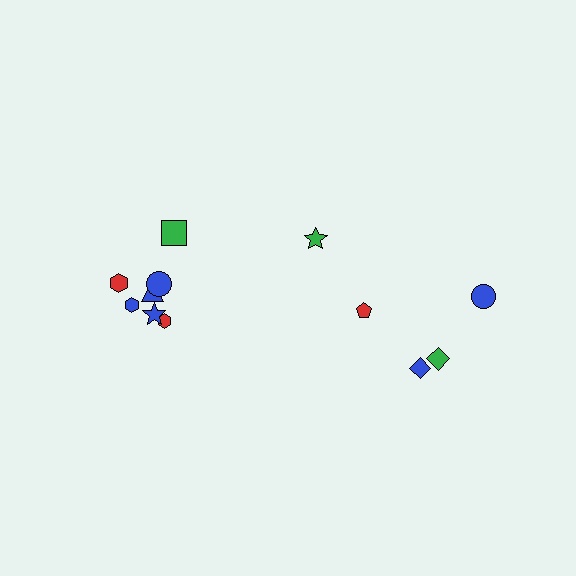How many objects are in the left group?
There are 7 objects.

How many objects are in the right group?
There are 5 objects.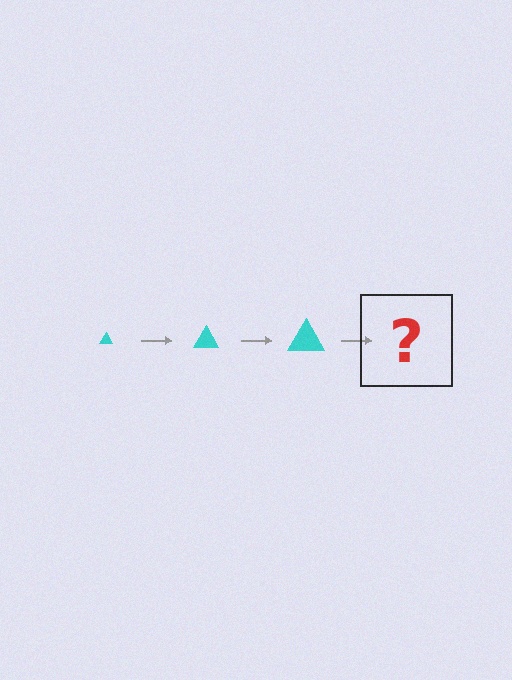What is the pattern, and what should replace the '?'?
The pattern is that the triangle gets progressively larger each step. The '?' should be a cyan triangle, larger than the previous one.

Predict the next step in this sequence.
The next step is a cyan triangle, larger than the previous one.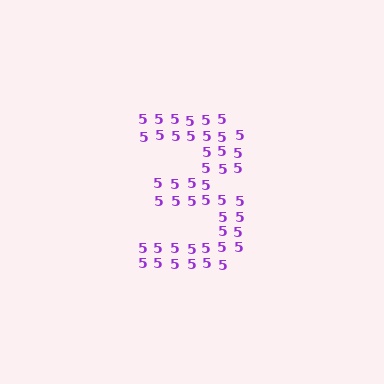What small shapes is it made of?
It is made of small digit 5's.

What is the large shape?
The large shape is the digit 3.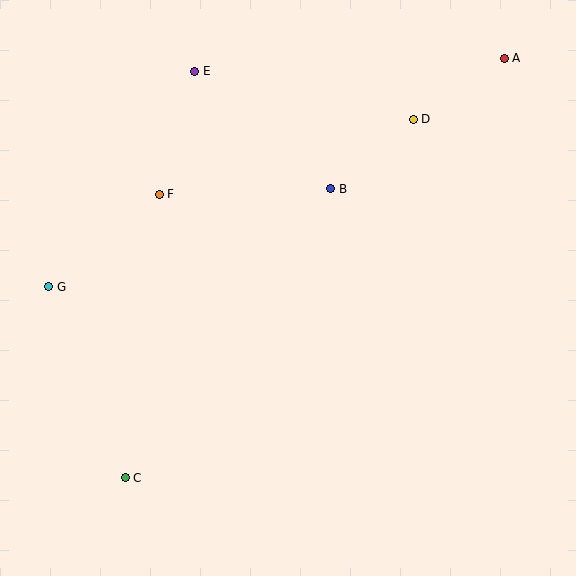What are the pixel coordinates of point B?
Point B is at (331, 189).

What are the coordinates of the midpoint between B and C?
The midpoint between B and C is at (228, 333).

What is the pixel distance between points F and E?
The distance between F and E is 128 pixels.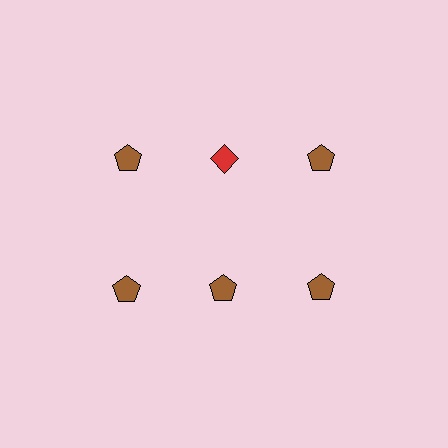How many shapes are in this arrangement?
There are 6 shapes arranged in a grid pattern.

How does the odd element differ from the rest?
It differs in both color (red instead of brown) and shape (diamond instead of pentagon).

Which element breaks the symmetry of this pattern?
The red diamond in the top row, second from left column breaks the symmetry. All other shapes are brown pentagons.